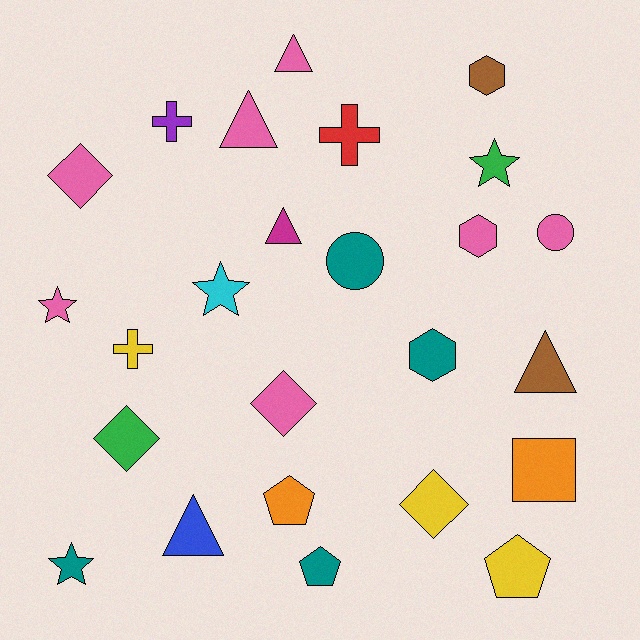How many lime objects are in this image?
There are no lime objects.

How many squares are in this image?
There is 1 square.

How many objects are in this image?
There are 25 objects.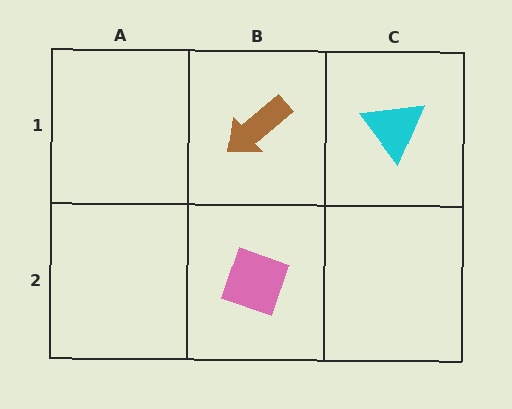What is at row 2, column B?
A pink diamond.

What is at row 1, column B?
A brown arrow.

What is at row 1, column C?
A cyan triangle.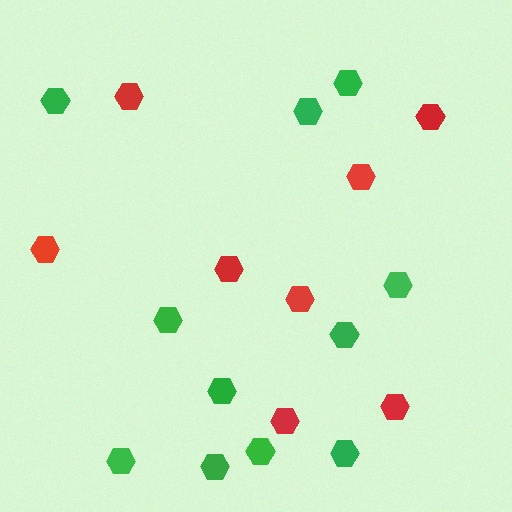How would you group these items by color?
There are 2 groups: one group of green hexagons (11) and one group of red hexagons (8).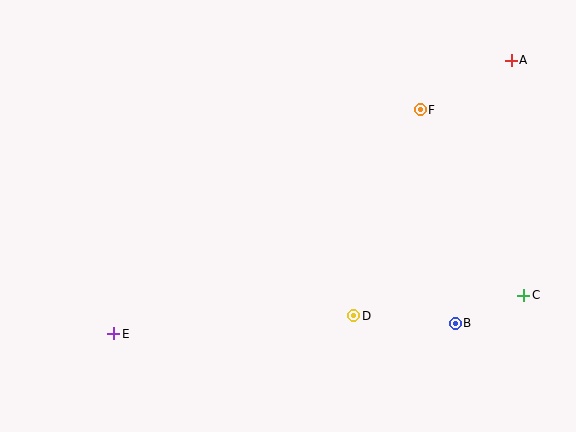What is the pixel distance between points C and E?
The distance between C and E is 412 pixels.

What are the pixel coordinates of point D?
Point D is at (354, 316).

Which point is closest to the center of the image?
Point D at (354, 316) is closest to the center.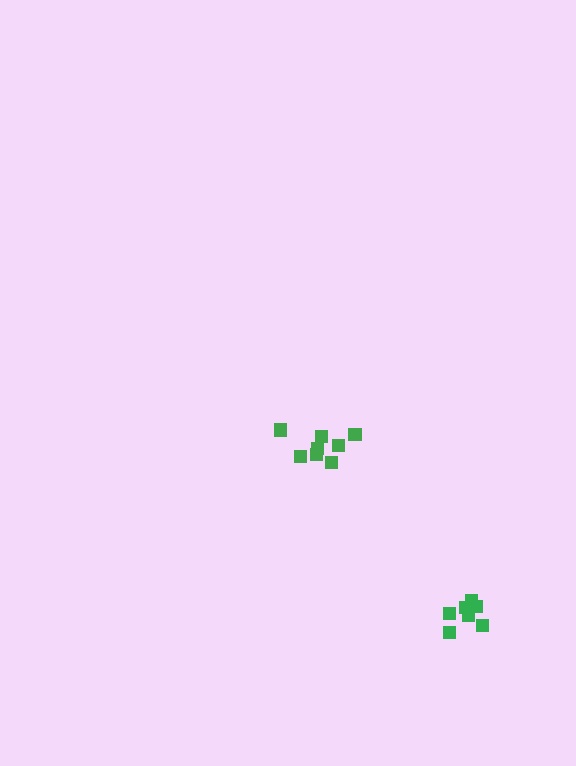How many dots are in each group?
Group 1: 8 dots, Group 2: 7 dots (15 total).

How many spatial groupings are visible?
There are 2 spatial groupings.